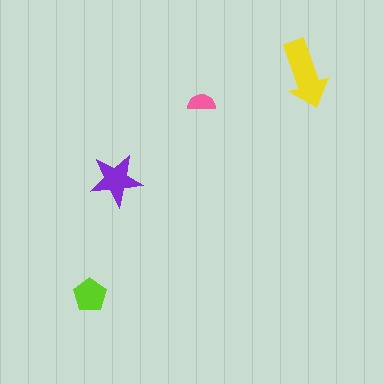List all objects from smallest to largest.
The pink semicircle, the lime pentagon, the purple star, the yellow arrow.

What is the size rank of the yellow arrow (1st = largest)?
1st.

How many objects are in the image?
There are 4 objects in the image.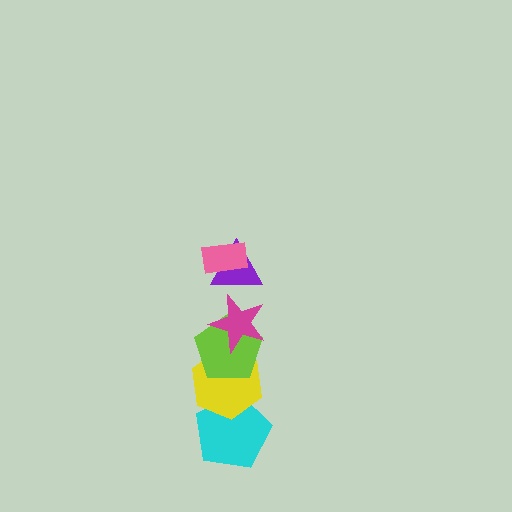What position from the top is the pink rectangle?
The pink rectangle is 1st from the top.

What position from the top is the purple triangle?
The purple triangle is 2nd from the top.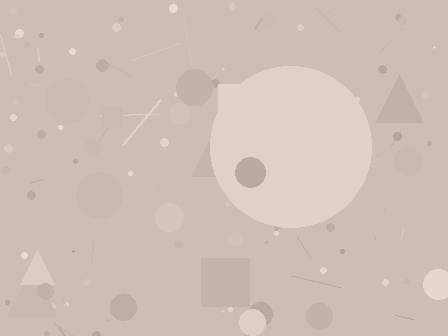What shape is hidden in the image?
A circle is hidden in the image.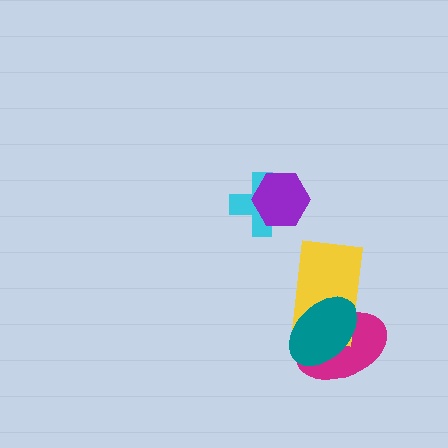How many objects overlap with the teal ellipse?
2 objects overlap with the teal ellipse.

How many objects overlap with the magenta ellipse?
2 objects overlap with the magenta ellipse.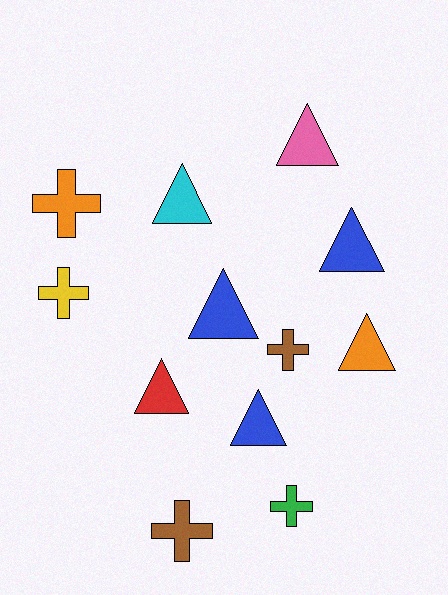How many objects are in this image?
There are 12 objects.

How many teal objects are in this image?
There are no teal objects.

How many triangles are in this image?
There are 7 triangles.